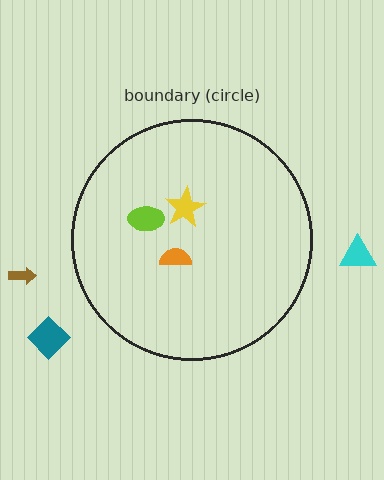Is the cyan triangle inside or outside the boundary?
Outside.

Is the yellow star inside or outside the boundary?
Inside.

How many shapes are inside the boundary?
3 inside, 3 outside.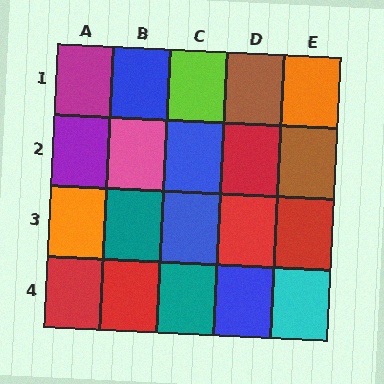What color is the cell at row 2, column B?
Pink.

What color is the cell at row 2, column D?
Red.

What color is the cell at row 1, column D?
Brown.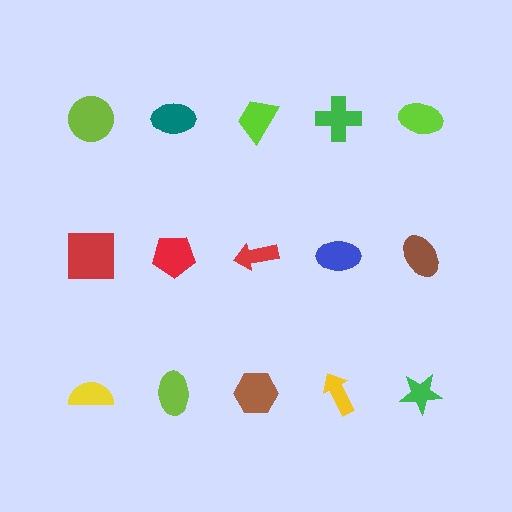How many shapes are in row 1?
5 shapes.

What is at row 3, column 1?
A yellow semicircle.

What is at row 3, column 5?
A green star.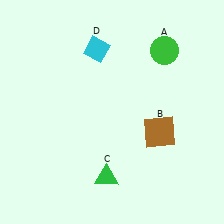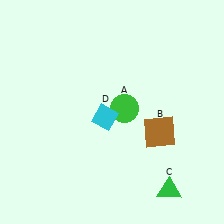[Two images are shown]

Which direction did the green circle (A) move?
The green circle (A) moved down.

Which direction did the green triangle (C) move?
The green triangle (C) moved right.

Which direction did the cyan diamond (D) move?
The cyan diamond (D) moved down.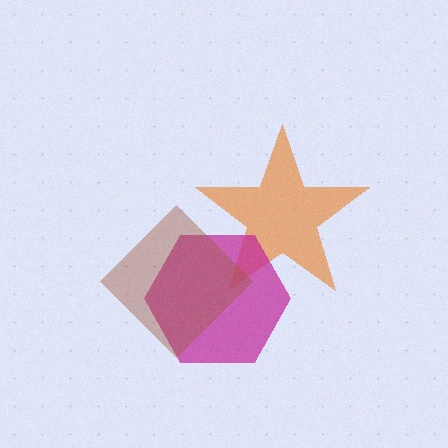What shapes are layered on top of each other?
The layered shapes are: an orange star, a magenta hexagon, a brown diamond.